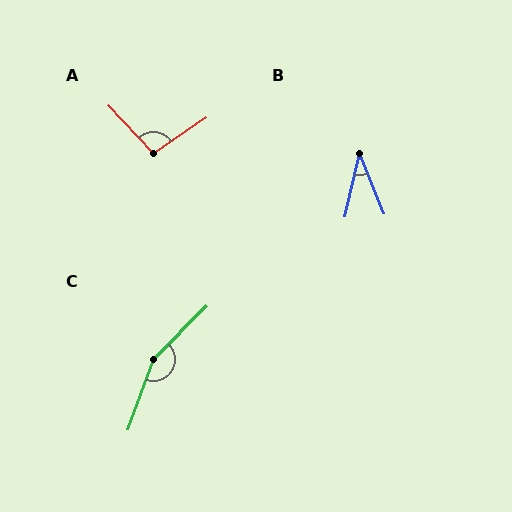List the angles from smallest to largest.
B (35°), A (99°), C (155°).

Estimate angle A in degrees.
Approximately 99 degrees.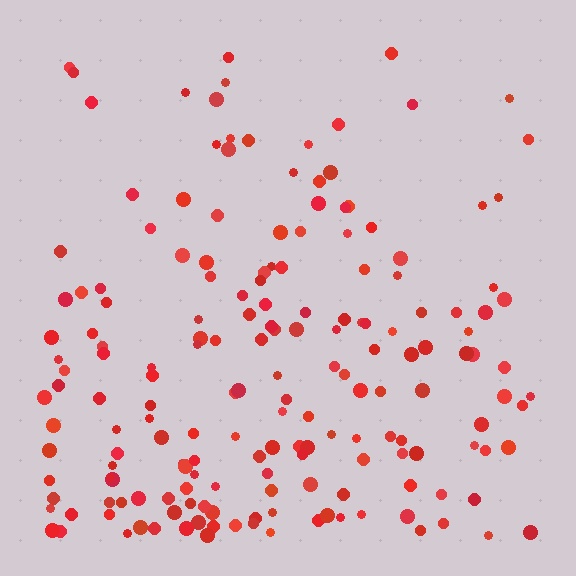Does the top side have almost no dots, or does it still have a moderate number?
Still a moderate number, just noticeably fewer than the bottom.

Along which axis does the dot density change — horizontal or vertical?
Vertical.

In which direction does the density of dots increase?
From top to bottom, with the bottom side densest.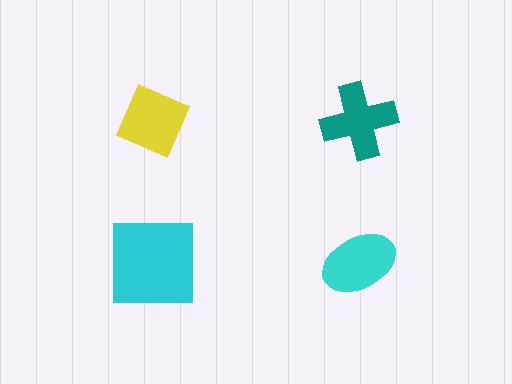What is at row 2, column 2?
A cyan ellipse.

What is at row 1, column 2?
A teal cross.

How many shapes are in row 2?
2 shapes.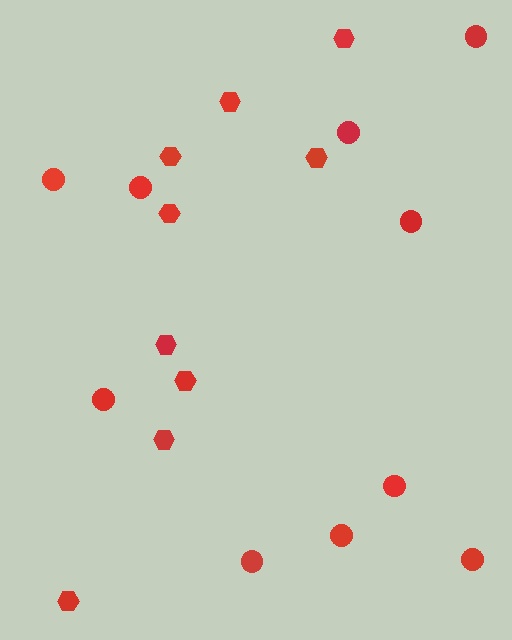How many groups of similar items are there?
There are 2 groups: one group of circles (10) and one group of hexagons (9).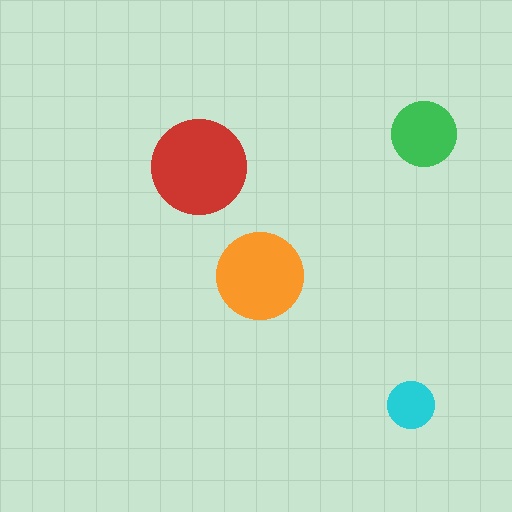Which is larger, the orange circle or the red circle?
The red one.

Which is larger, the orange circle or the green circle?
The orange one.